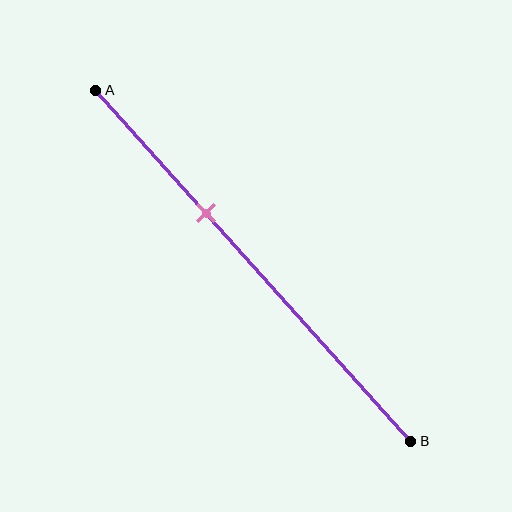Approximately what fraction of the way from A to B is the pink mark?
The pink mark is approximately 35% of the way from A to B.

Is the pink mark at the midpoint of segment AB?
No, the mark is at about 35% from A, not at the 50% midpoint.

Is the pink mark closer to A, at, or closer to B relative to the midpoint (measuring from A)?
The pink mark is closer to point A than the midpoint of segment AB.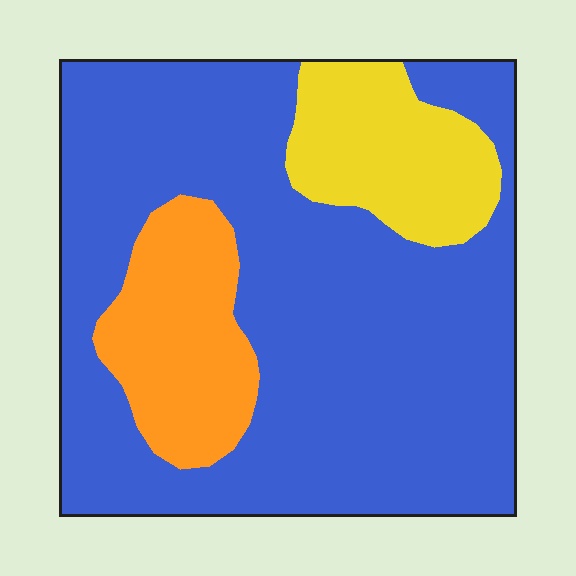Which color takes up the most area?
Blue, at roughly 70%.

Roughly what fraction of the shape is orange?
Orange covers about 15% of the shape.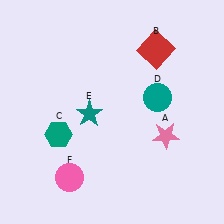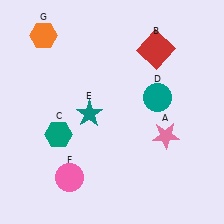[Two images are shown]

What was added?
An orange hexagon (G) was added in Image 2.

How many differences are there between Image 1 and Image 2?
There is 1 difference between the two images.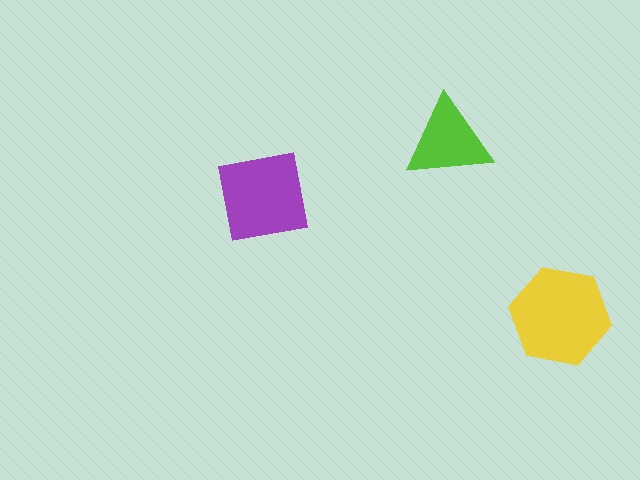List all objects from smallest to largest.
The lime triangle, the purple square, the yellow hexagon.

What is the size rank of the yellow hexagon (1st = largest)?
1st.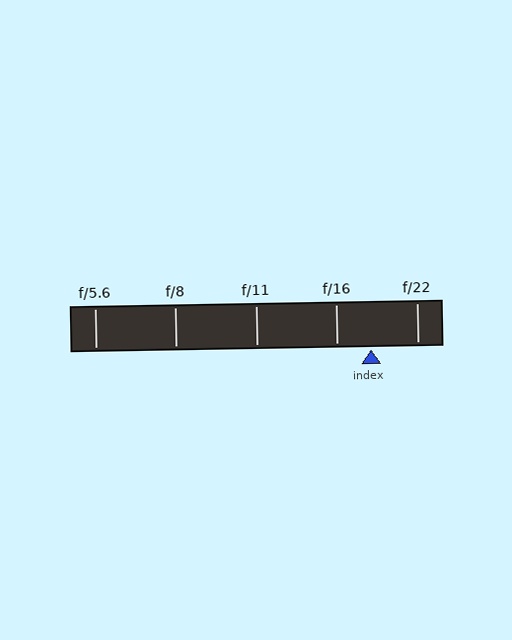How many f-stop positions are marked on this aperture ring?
There are 5 f-stop positions marked.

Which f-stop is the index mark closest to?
The index mark is closest to f/16.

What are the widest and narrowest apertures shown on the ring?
The widest aperture shown is f/5.6 and the narrowest is f/22.